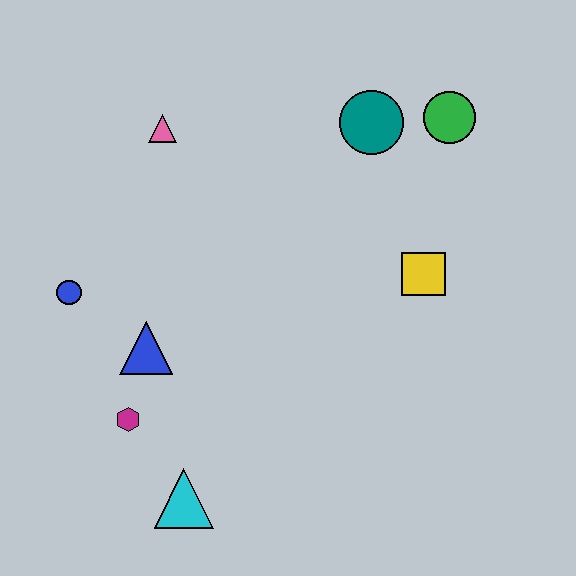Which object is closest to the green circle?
The teal circle is closest to the green circle.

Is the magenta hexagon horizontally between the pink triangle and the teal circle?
No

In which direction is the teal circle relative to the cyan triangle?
The teal circle is above the cyan triangle.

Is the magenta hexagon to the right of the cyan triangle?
No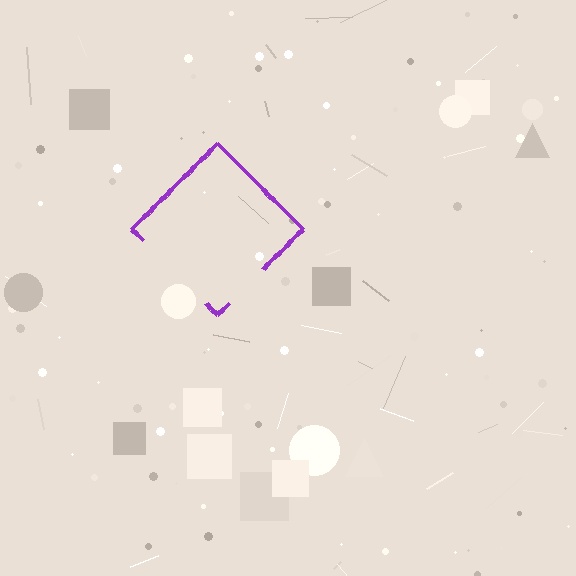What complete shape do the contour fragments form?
The contour fragments form a diamond.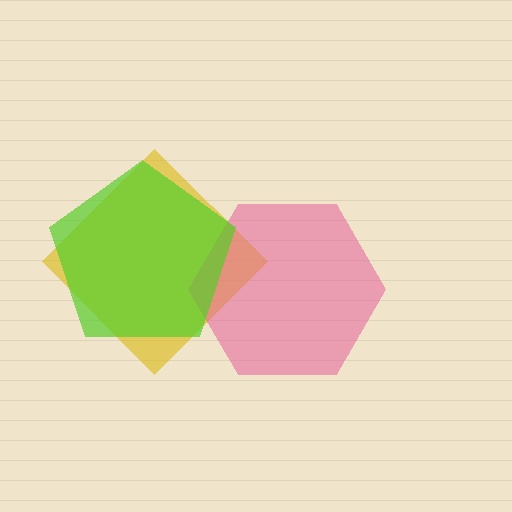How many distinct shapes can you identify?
There are 3 distinct shapes: a yellow diamond, a pink hexagon, a lime pentagon.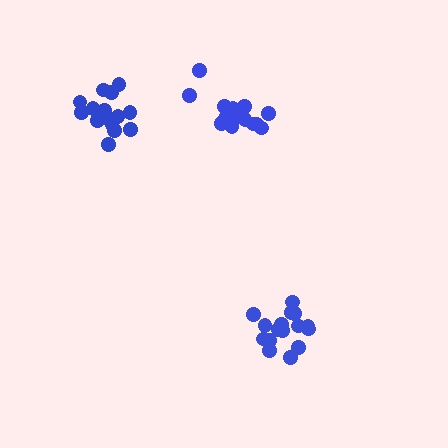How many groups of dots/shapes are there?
There are 3 groups.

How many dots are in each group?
Group 1: 18 dots, Group 2: 16 dots, Group 3: 17 dots (51 total).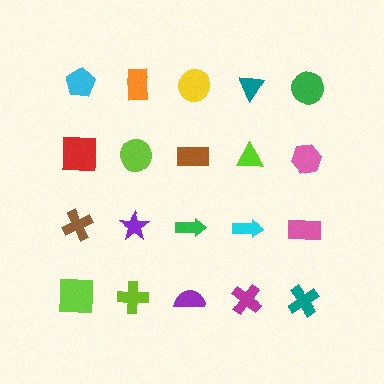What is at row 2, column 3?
A brown rectangle.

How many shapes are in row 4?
5 shapes.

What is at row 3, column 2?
A purple star.